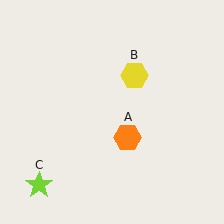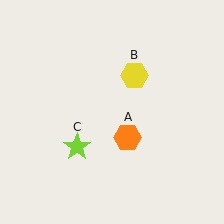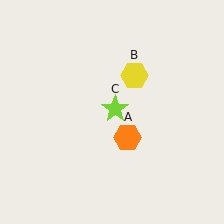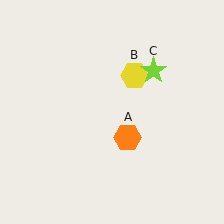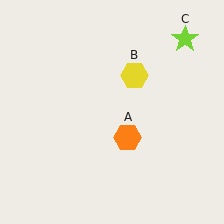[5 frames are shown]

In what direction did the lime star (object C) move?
The lime star (object C) moved up and to the right.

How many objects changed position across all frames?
1 object changed position: lime star (object C).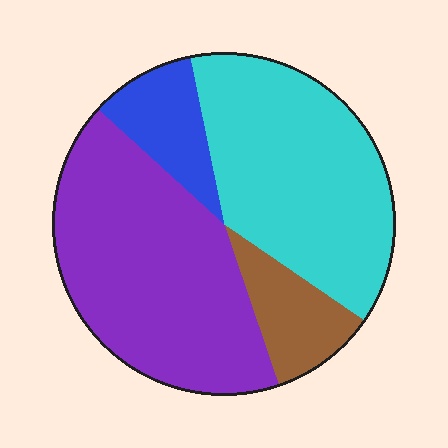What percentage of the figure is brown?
Brown takes up about one tenth (1/10) of the figure.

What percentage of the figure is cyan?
Cyan takes up between a third and a half of the figure.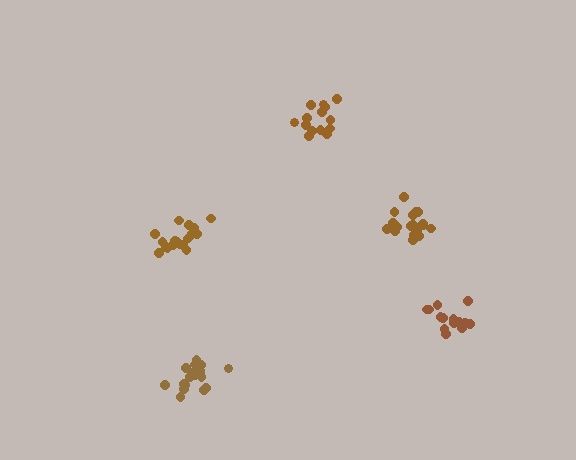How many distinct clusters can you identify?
There are 5 distinct clusters.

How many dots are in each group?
Group 1: 14 dots, Group 2: 18 dots, Group 3: 18 dots, Group 4: 19 dots, Group 5: 14 dots (83 total).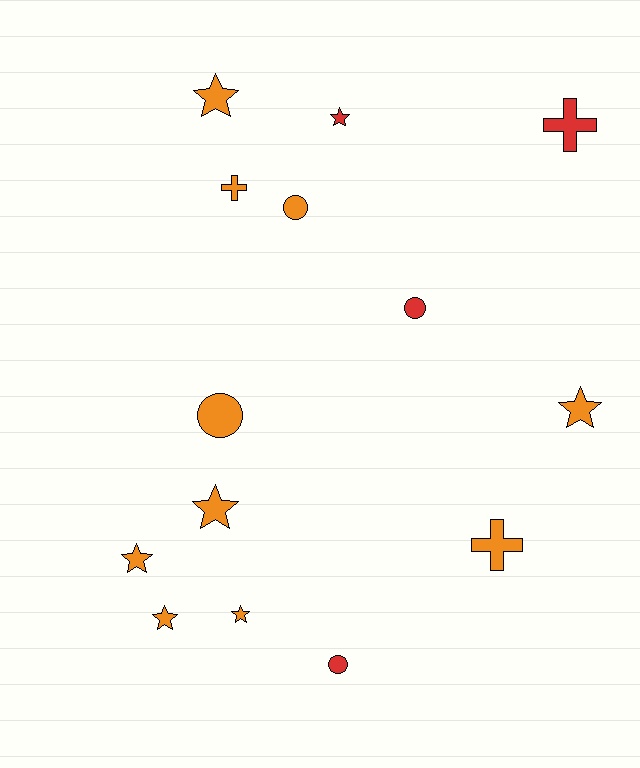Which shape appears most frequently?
Star, with 7 objects.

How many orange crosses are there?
There are 2 orange crosses.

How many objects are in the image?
There are 14 objects.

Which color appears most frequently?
Orange, with 10 objects.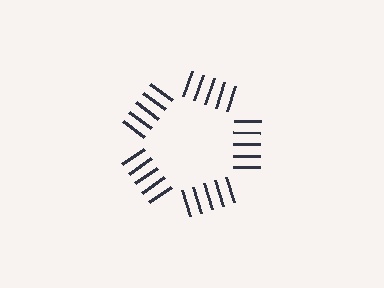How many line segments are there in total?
25 — 5 along each of the 5 edges.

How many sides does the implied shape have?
5 sides — the line-ends trace a pentagon.